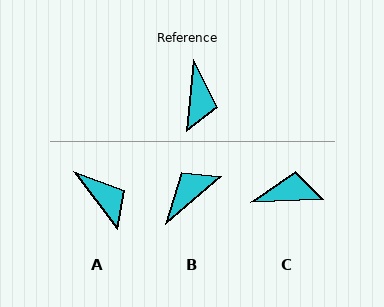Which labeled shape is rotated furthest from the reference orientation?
B, about 136 degrees away.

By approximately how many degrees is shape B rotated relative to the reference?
Approximately 136 degrees counter-clockwise.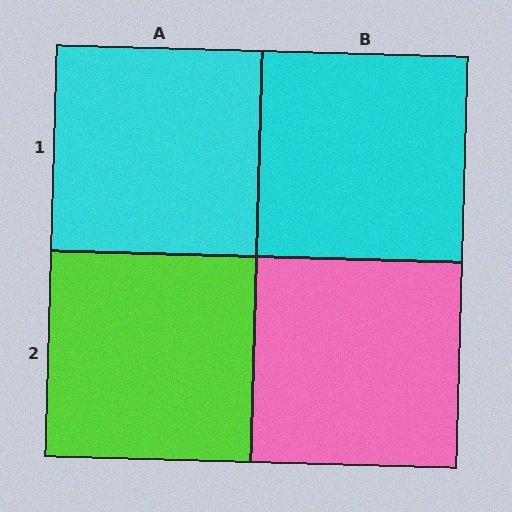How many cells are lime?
1 cell is lime.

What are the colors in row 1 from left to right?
Cyan, cyan.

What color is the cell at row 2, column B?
Pink.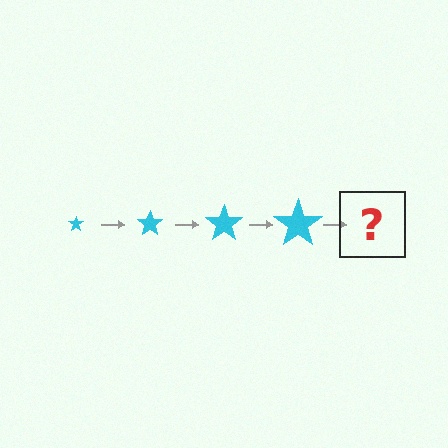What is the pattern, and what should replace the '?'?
The pattern is that the star gets progressively larger each step. The '?' should be a cyan star, larger than the previous one.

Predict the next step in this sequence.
The next step is a cyan star, larger than the previous one.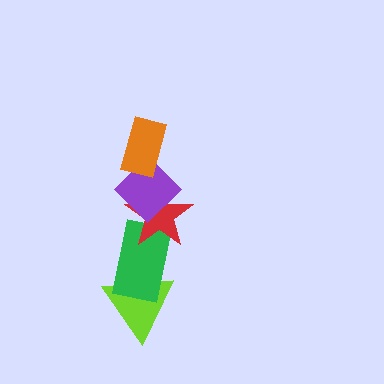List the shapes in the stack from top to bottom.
From top to bottom: the orange rectangle, the purple diamond, the red star, the green rectangle, the lime triangle.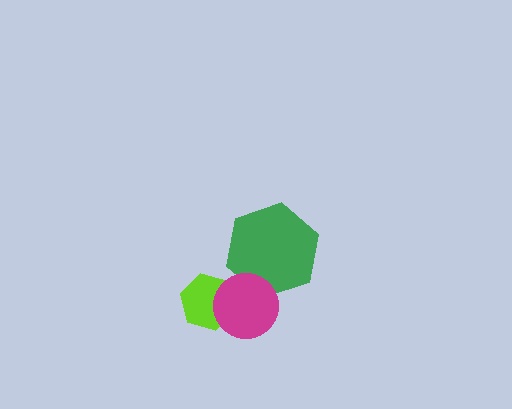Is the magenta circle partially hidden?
No, no other shape covers it.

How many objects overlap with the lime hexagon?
1 object overlaps with the lime hexagon.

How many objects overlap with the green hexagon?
1 object overlaps with the green hexagon.